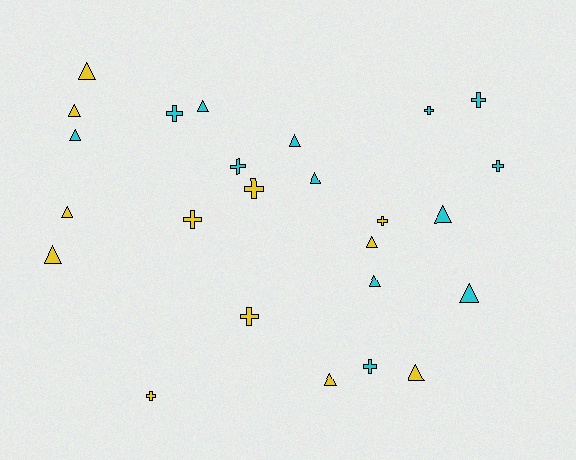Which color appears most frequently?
Cyan, with 13 objects.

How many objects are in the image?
There are 25 objects.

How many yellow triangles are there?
There are 7 yellow triangles.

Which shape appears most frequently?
Triangle, with 14 objects.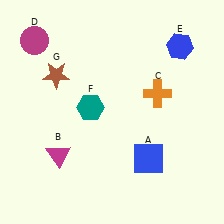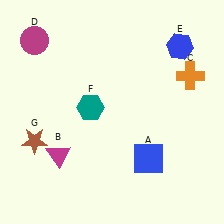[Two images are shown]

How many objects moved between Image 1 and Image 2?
2 objects moved between the two images.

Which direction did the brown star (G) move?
The brown star (G) moved down.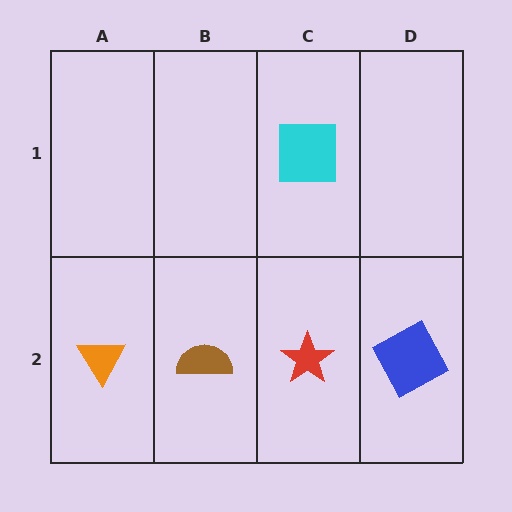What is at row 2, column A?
An orange triangle.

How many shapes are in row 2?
4 shapes.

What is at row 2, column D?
A blue square.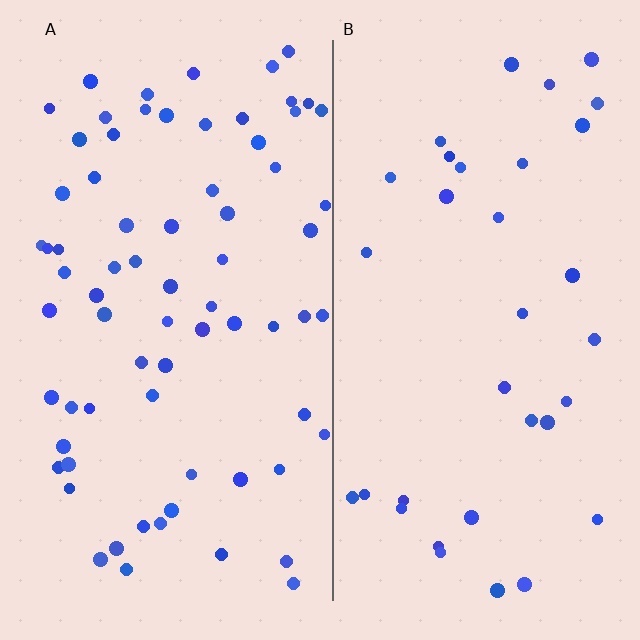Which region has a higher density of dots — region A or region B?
A (the left).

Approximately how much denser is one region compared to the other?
Approximately 2.1× — region A over region B.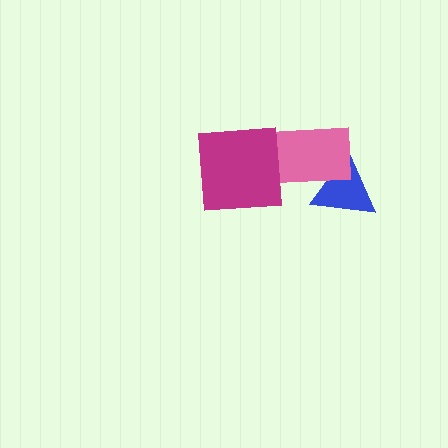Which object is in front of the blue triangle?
The pink rectangle is in front of the blue triangle.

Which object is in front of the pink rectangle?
The magenta square is in front of the pink rectangle.